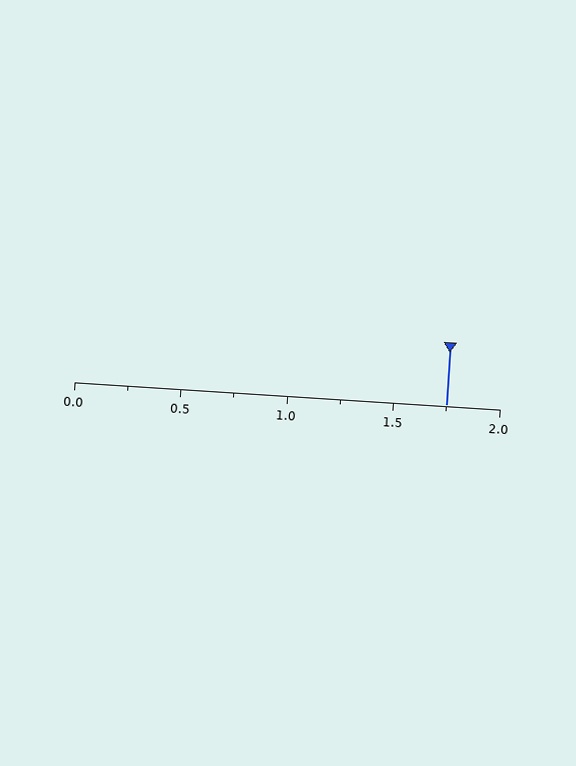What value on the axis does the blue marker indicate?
The marker indicates approximately 1.75.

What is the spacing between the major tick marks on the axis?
The major ticks are spaced 0.5 apart.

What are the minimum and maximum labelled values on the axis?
The axis runs from 0.0 to 2.0.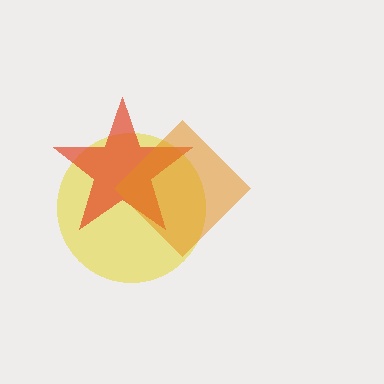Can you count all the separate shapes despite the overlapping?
Yes, there are 3 separate shapes.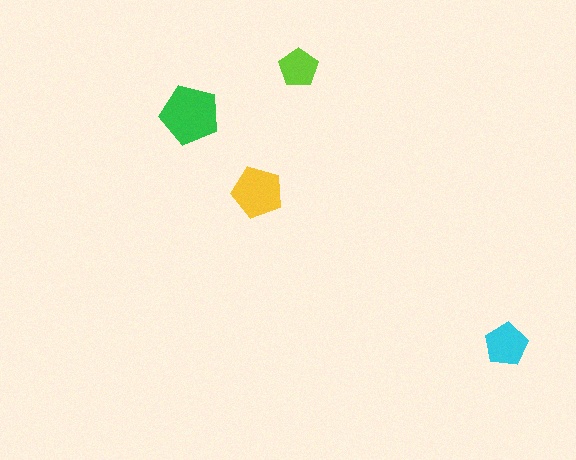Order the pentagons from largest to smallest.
the green one, the yellow one, the cyan one, the lime one.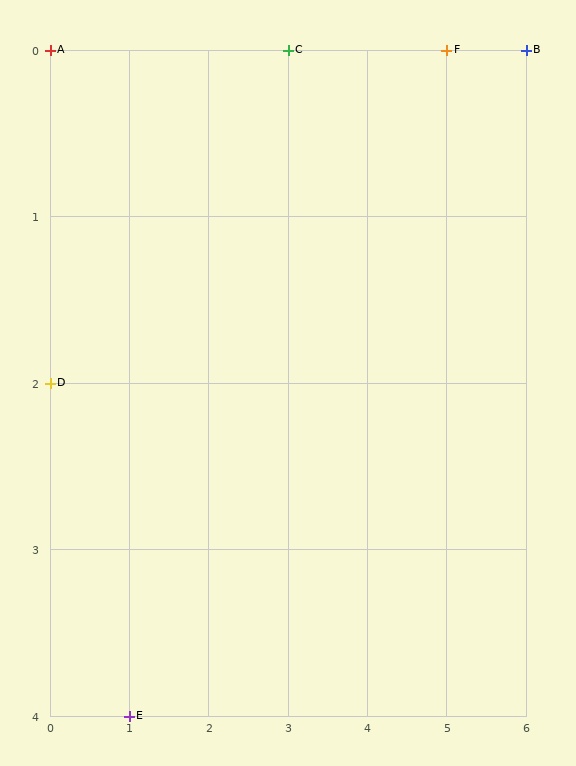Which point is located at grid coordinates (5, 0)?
Point F is at (5, 0).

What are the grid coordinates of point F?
Point F is at grid coordinates (5, 0).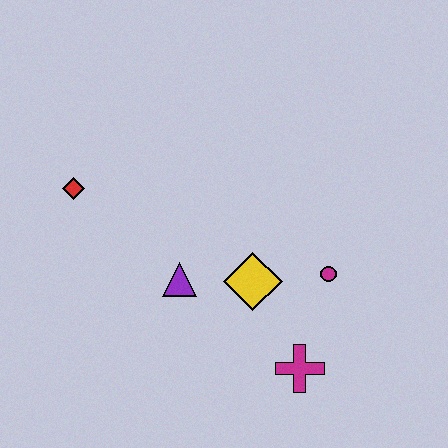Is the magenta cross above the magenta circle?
No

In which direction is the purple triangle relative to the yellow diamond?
The purple triangle is to the left of the yellow diamond.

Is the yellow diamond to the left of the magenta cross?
Yes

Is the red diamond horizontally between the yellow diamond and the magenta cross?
No